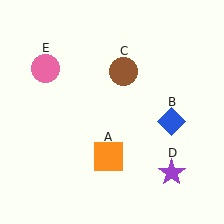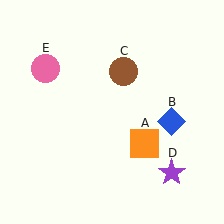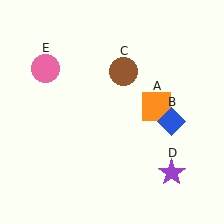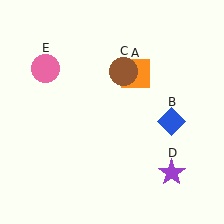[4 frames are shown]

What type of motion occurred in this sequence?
The orange square (object A) rotated counterclockwise around the center of the scene.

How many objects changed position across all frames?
1 object changed position: orange square (object A).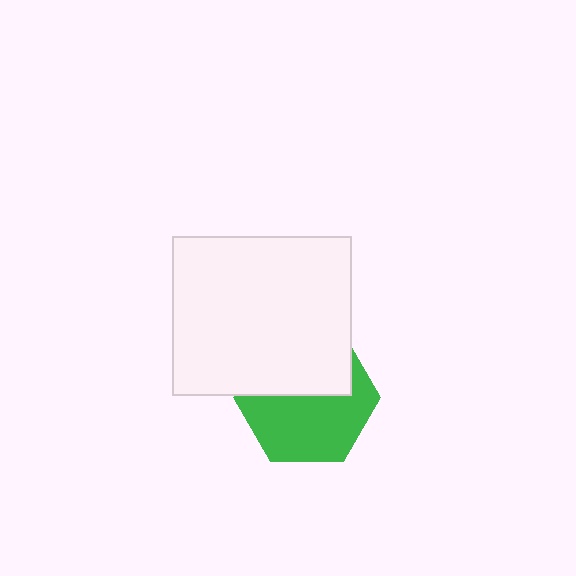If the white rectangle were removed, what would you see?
You would see the complete green hexagon.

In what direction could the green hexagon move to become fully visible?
The green hexagon could move down. That would shift it out from behind the white rectangle entirely.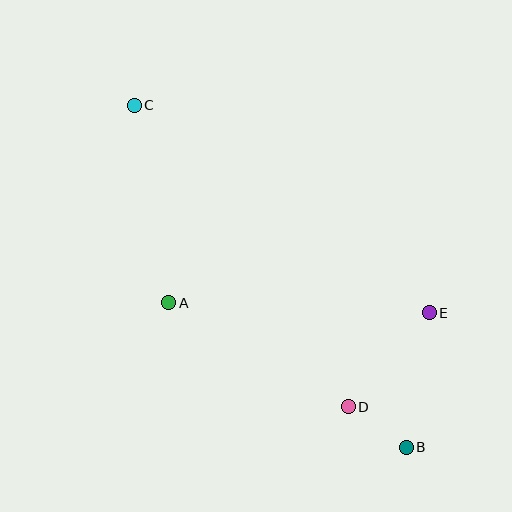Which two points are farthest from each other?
Points B and C are farthest from each other.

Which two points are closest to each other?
Points B and D are closest to each other.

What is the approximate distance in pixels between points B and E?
The distance between B and E is approximately 137 pixels.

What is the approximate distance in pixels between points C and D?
The distance between C and D is approximately 369 pixels.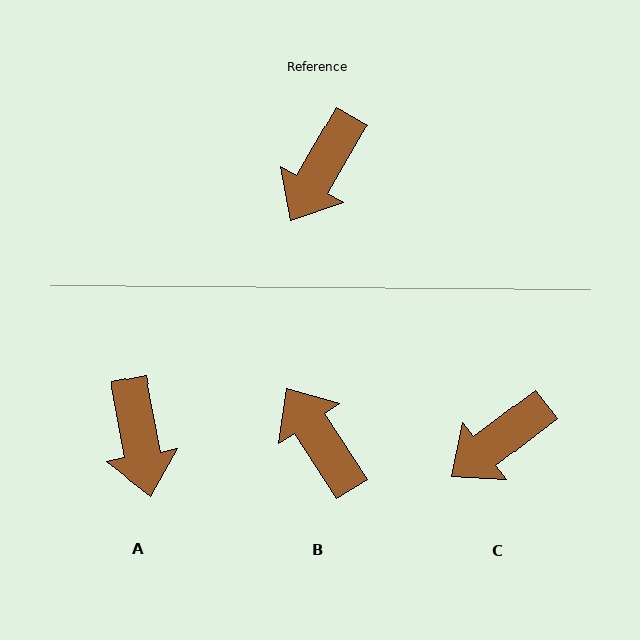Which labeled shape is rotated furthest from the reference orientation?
B, about 116 degrees away.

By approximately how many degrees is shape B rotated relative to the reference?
Approximately 116 degrees clockwise.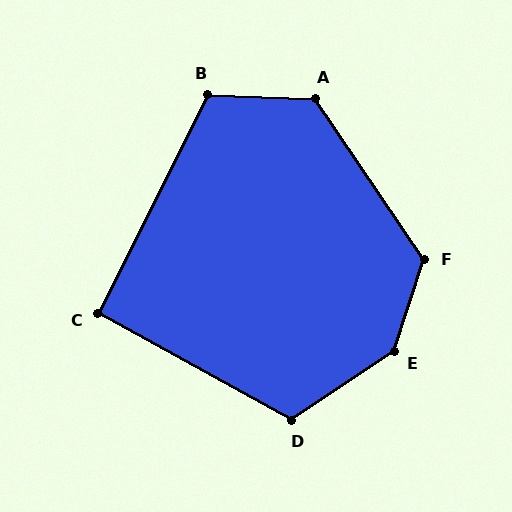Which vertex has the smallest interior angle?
C, at approximately 92 degrees.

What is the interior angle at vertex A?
Approximately 126 degrees (obtuse).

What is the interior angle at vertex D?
Approximately 117 degrees (obtuse).